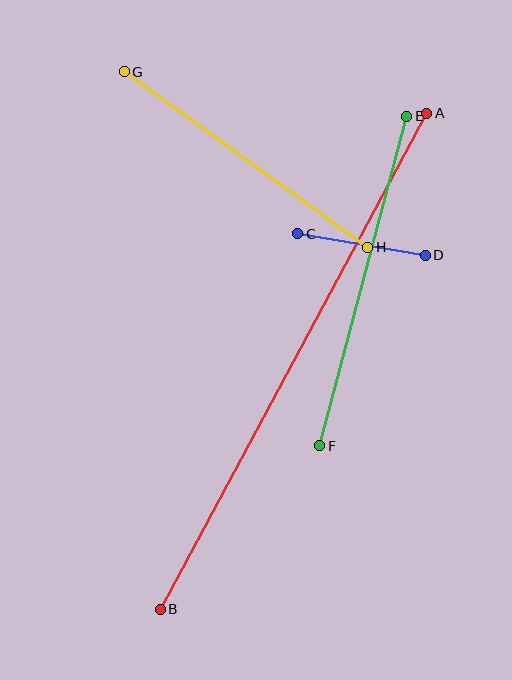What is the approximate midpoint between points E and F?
The midpoint is at approximately (363, 281) pixels.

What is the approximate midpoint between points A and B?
The midpoint is at approximately (294, 361) pixels.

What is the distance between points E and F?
The distance is approximately 341 pixels.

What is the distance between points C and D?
The distance is approximately 130 pixels.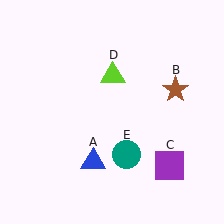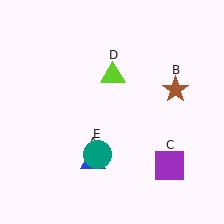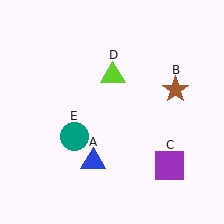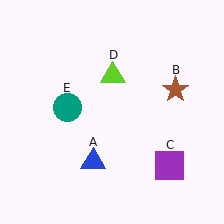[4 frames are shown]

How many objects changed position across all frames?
1 object changed position: teal circle (object E).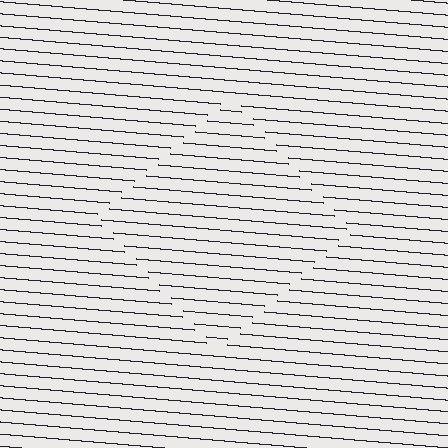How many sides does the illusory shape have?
4 sides — the line-ends trace a square.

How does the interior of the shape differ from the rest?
The interior of the shape contains the same grating, shifted by half a period — the contour is defined by the phase discontinuity where line-ends from the inner and outer gratings abut.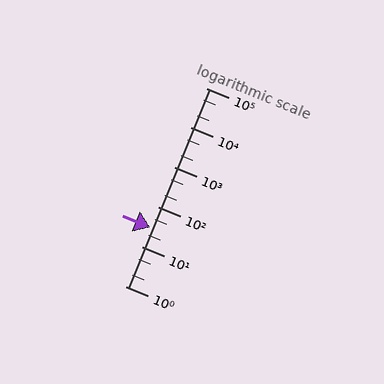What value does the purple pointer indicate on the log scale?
The pointer indicates approximately 31.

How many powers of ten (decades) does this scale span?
The scale spans 5 decades, from 1 to 100000.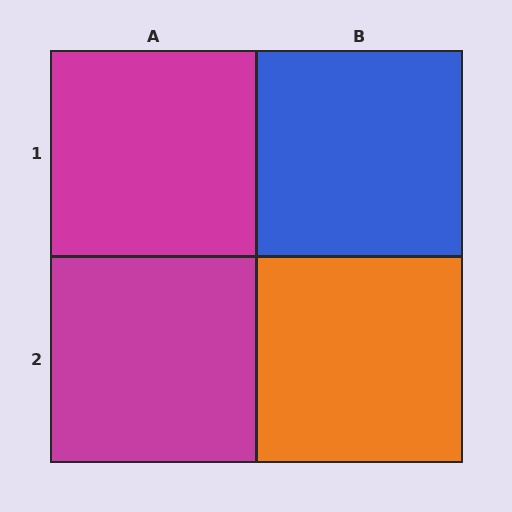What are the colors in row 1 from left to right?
Magenta, blue.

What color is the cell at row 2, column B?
Orange.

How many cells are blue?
1 cell is blue.